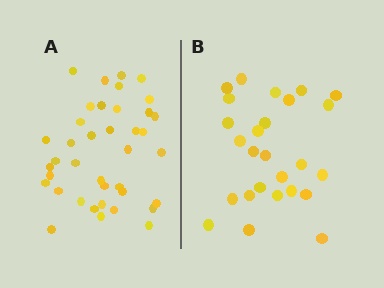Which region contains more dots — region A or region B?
Region A (the left region) has more dots.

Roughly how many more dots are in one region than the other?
Region A has approximately 15 more dots than region B.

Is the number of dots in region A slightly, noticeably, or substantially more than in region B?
Region A has substantially more. The ratio is roughly 1.5 to 1.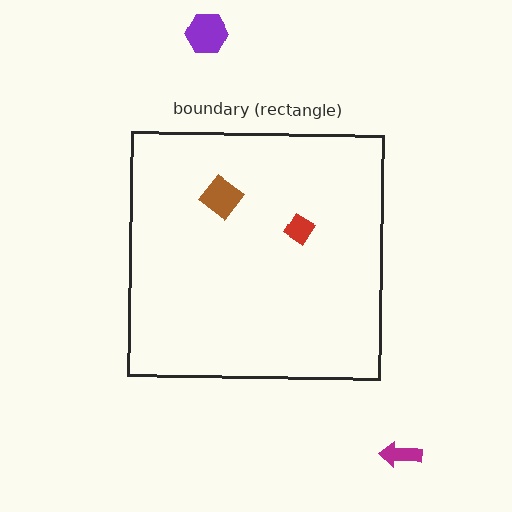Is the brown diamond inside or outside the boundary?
Inside.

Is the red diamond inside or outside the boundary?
Inside.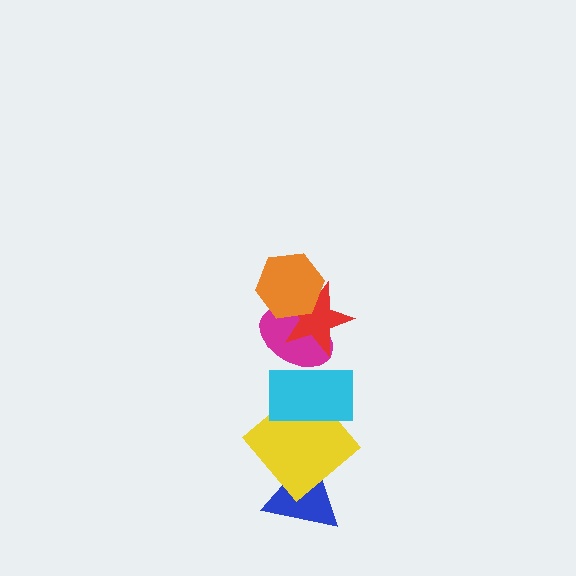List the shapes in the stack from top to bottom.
From top to bottom: the orange hexagon, the red star, the magenta ellipse, the cyan rectangle, the yellow diamond, the blue triangle.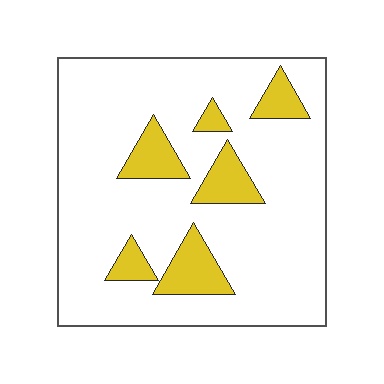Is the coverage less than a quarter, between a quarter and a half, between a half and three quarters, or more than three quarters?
Less than a quarter.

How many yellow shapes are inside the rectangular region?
6.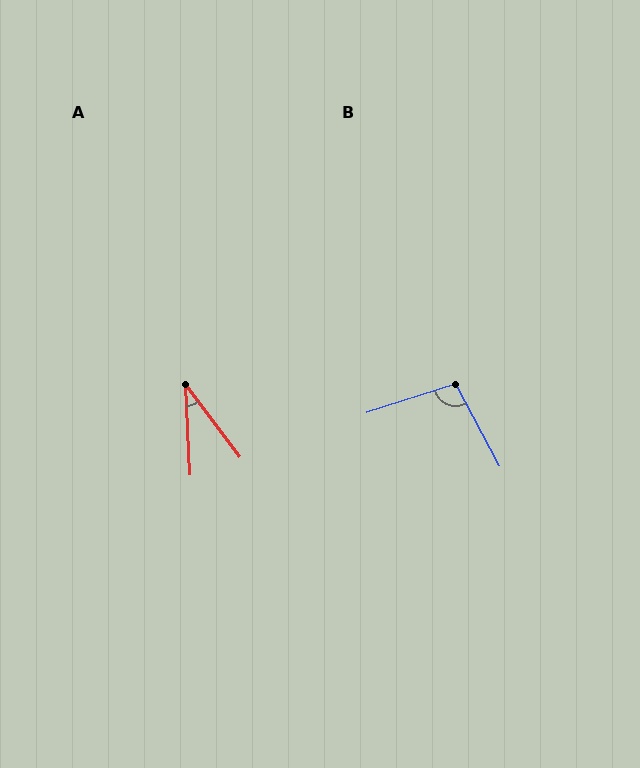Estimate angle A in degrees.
Approximately 34 degrees.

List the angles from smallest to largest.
A (34°), B (100°).